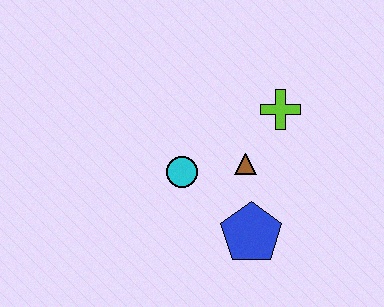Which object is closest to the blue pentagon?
The brown triangle is closest to the blue pentagon.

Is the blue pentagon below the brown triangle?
Yes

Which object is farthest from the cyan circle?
The lime cross is farthest from the cyan circle.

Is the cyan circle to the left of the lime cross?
Yes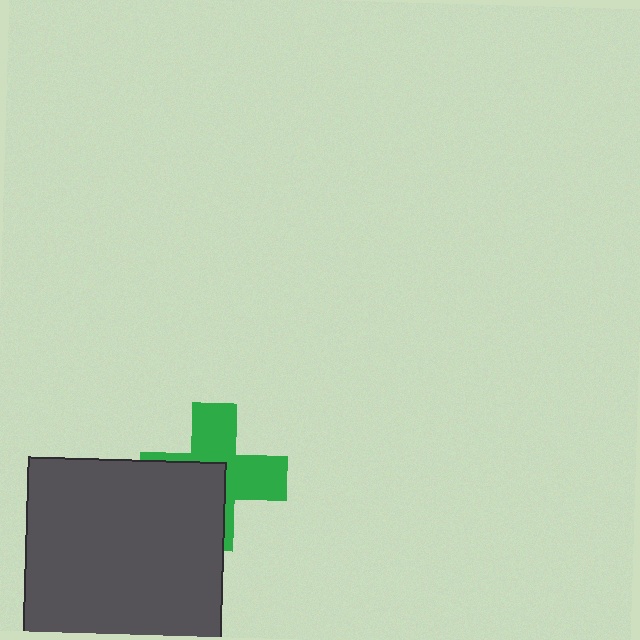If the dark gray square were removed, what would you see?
You would see the complete green cross.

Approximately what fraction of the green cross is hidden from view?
Roughly 45% of the green cross is hidden behind the dark gray square.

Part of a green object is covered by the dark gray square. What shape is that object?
It is a cross.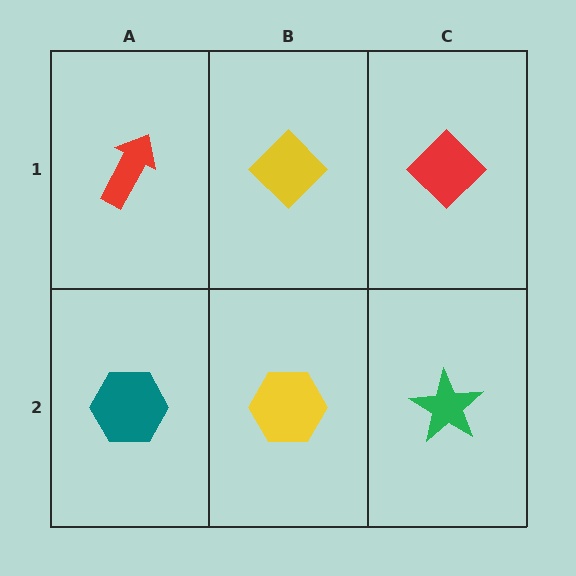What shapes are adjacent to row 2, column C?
A red diamond (row 1, column C), a yellow hexagon (row 2, column B).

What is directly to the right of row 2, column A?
A yellow hexagon.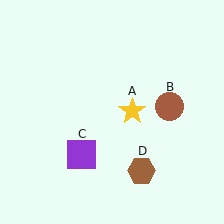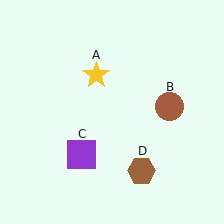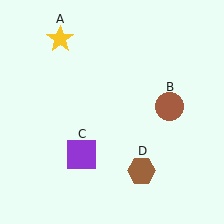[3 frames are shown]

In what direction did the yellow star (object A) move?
The yellow star (object A) moved up and to the left.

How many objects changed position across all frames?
1 object changed position: yellow star (object A).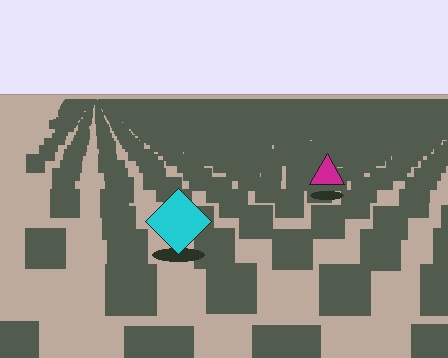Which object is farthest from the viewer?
The magenta triangle is farthest from the viewer. It appears smaller and the ground texture around it is denser.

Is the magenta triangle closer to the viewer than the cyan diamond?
No. The cyan diamond is closer — you can tell from the texture gradient: the ground texture is coarser near it.